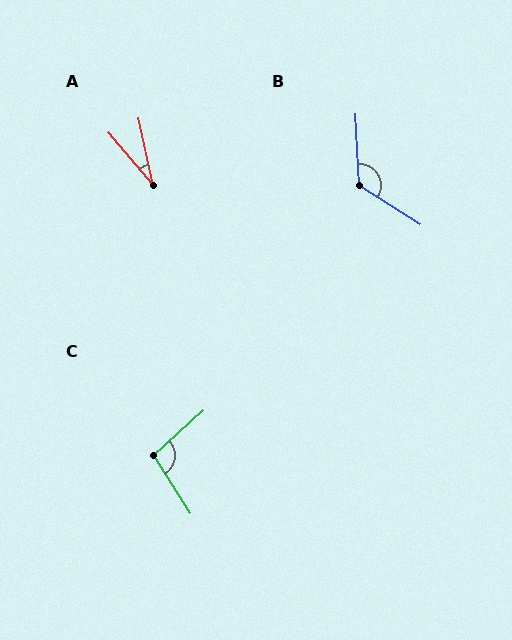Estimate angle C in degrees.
Approximately 99 degrees.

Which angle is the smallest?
A, at approximately 28 degrees.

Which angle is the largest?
B, at approximately 125 degrees.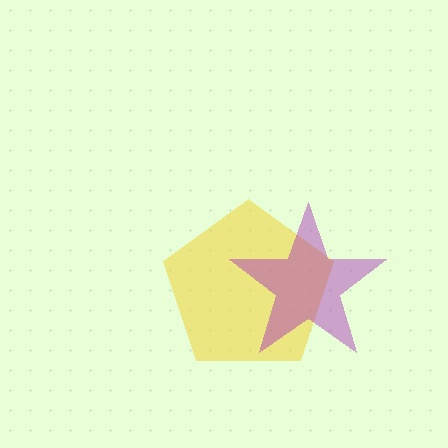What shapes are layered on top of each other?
The layered shapes are: a yellow pentagon, a purple star.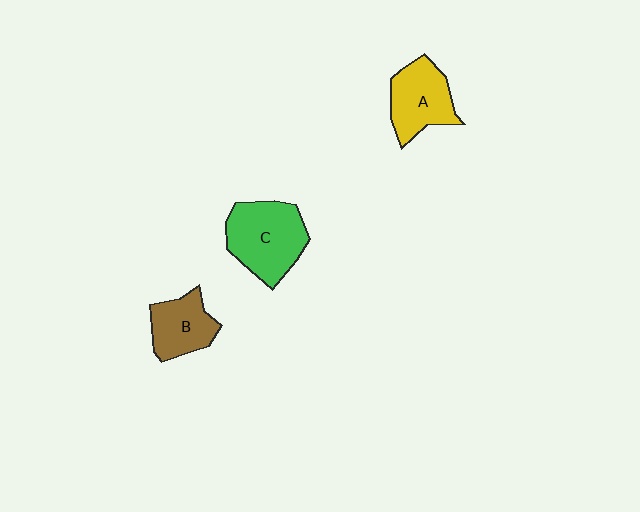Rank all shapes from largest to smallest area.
From largest to smallest: C (green), A (yellow), B (brown).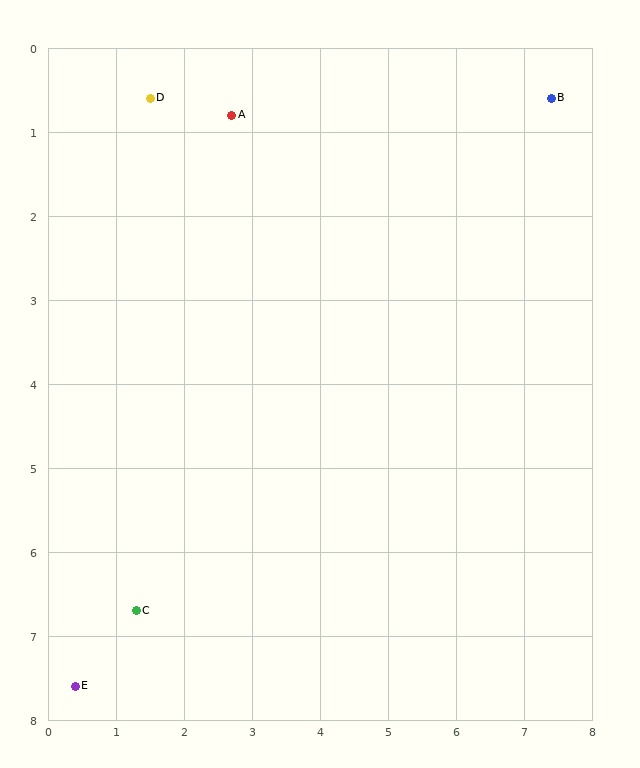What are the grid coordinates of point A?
Point A is at approximately (2.7, 0.8).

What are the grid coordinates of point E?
Point E is at approximately (0.4, 7.6).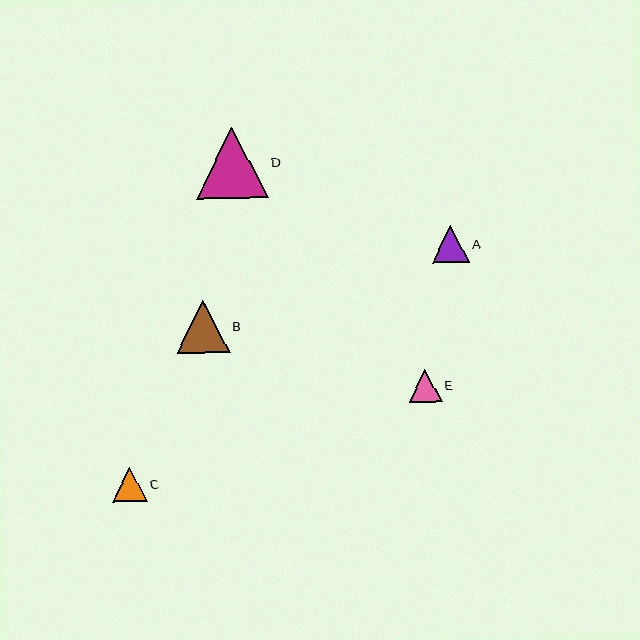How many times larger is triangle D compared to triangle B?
Triangle D is approximately 1.3 times the size of triangle B.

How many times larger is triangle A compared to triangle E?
Triangle A is approximately 1.1 times the size of triangle E.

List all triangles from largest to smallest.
From largest to smallest: D, B, A, C, E.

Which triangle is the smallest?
Triangle E is the smallest with a size of approximately 33 pixels.